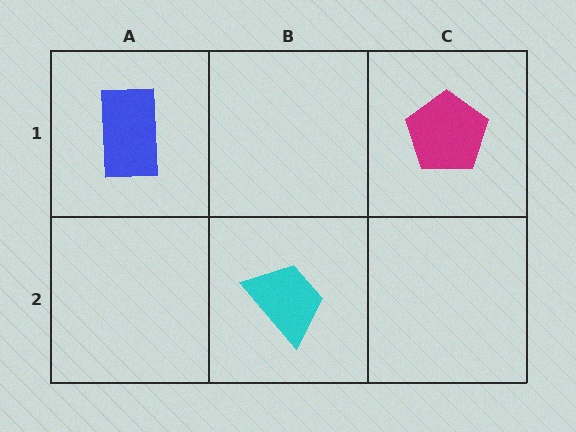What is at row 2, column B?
A cyan trapezoid.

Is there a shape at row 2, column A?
No, that cell is empty.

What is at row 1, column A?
A blue rectangle.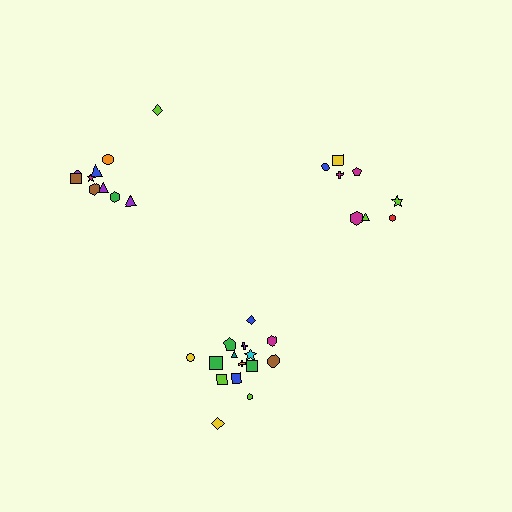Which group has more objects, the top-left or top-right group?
The top-left group.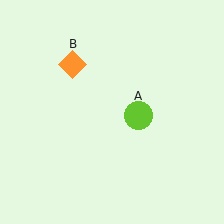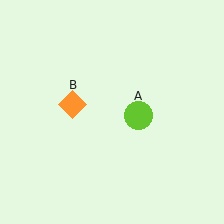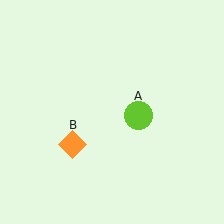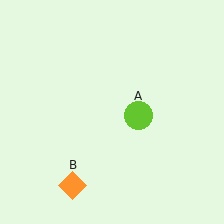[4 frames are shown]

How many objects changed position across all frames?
1 object changed position: orange diamond (object B).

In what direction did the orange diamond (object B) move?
The orange diamond (object B) moved down.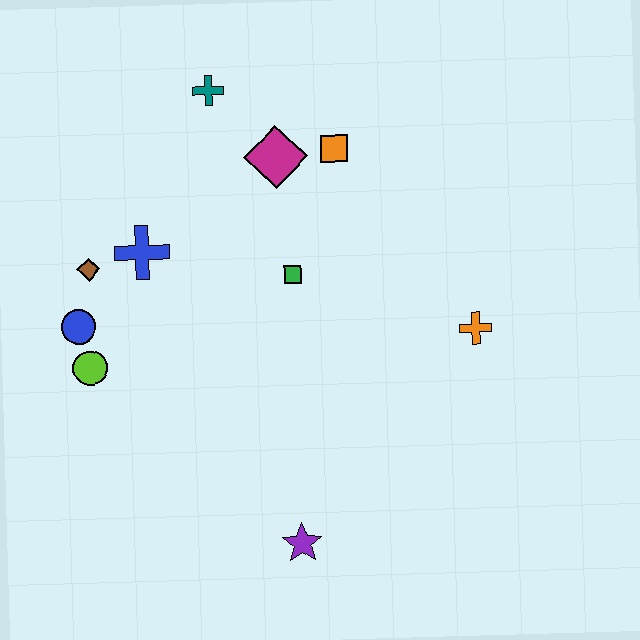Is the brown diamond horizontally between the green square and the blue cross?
No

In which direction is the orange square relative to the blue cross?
The orange square is to the right of the blue cross.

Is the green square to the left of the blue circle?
No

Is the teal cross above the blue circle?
Yes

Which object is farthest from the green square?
The purple star is farthest from the green square.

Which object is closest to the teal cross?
The magenta diamond is closest to the teal cross.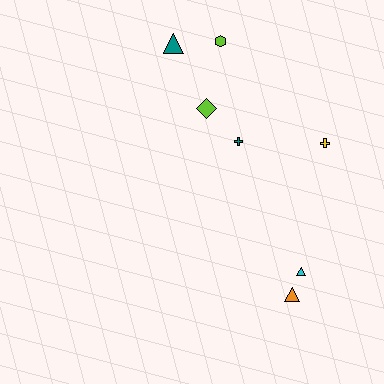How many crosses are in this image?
There are 2 crosses.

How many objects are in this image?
There are 7 objects.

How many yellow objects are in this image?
There is 1 yellow object.